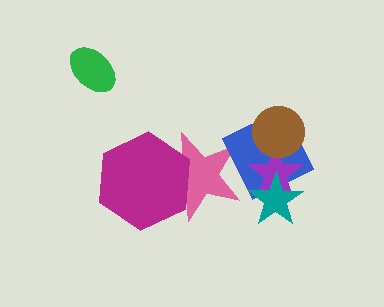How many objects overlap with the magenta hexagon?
1 object overlaps with the magenta hexagon.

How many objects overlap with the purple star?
3 objects overlap with the purple star.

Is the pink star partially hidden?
Yes, it is partially covered by another shape.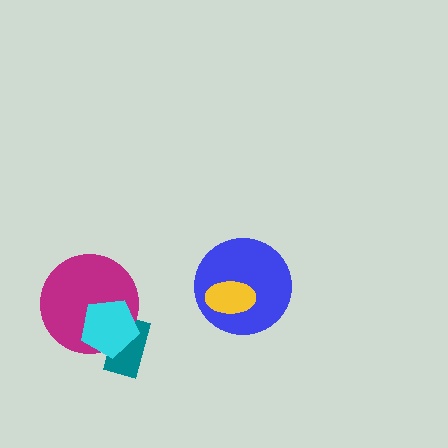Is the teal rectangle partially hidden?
Yes, it is partially covered by another shape.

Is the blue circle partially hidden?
Yes, it is partially covered by another shape.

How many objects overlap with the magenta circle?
2 objects overlap with the magenta circle.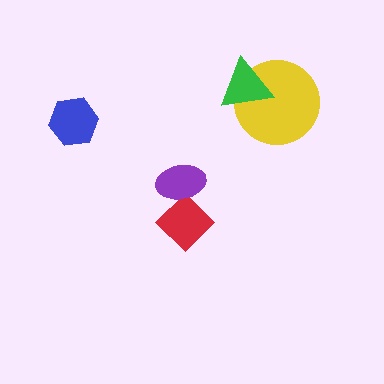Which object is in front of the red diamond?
The purple ellipse is in front of the red diamond.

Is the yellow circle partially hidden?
Yes, it is partially covered by another shape.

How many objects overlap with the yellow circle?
1 object overlaps with the yellow circle.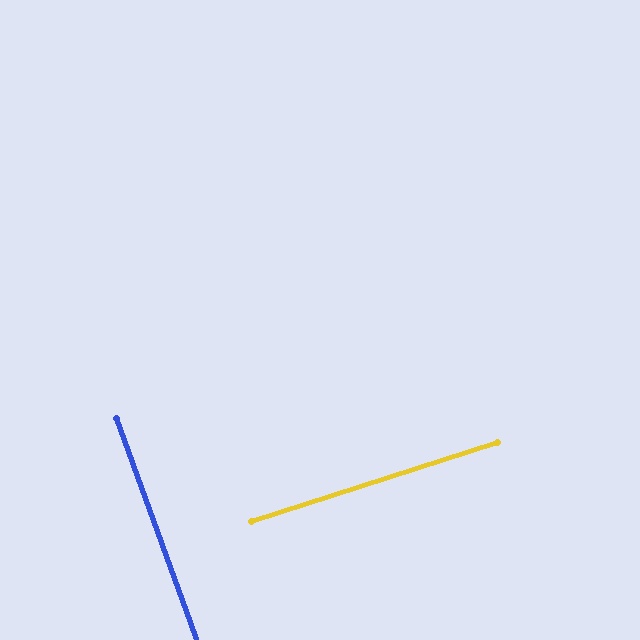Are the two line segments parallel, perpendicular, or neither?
Perpendicular — they meet at approximately 88°.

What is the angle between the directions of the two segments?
Approximately 88 degrees.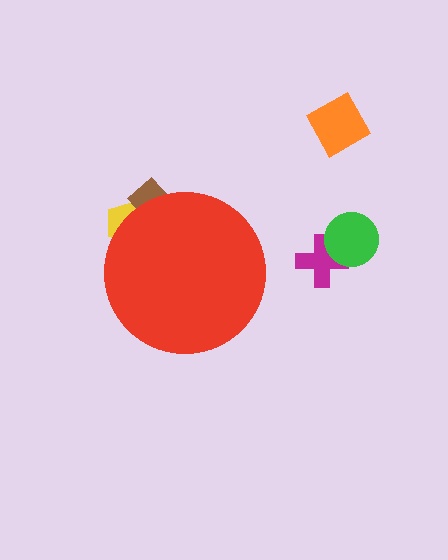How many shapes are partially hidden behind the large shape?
2 shapes are partially hidden.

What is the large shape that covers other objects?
A red circle.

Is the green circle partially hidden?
No, the green circle is fully visible.